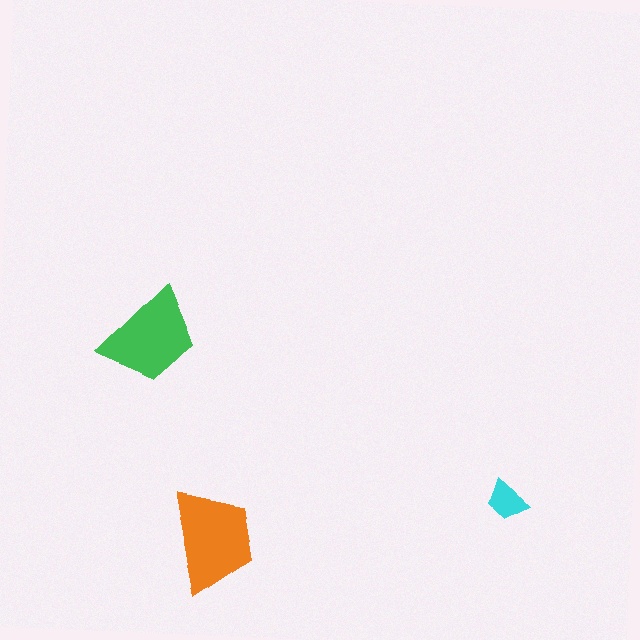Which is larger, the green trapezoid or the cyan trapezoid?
The green one.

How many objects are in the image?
There are 3 objects in the image.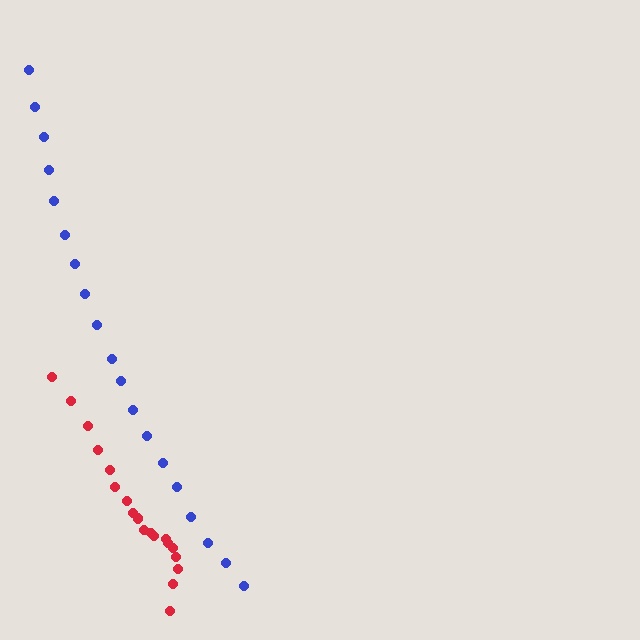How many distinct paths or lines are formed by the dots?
There are 2 distinct paths.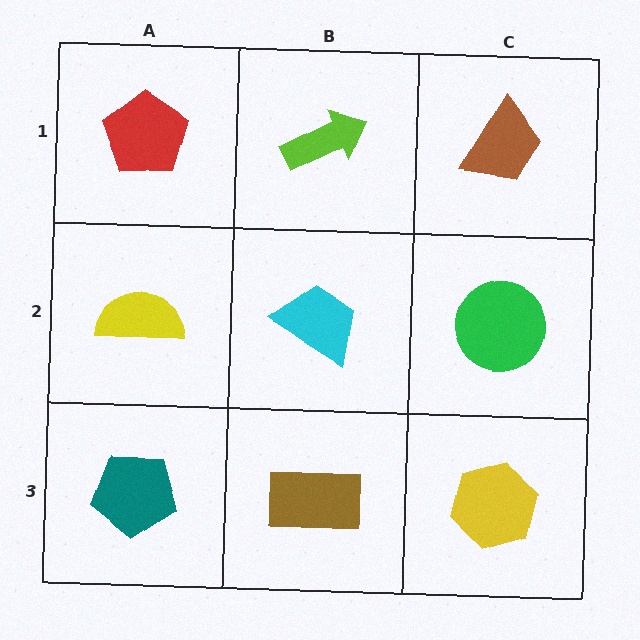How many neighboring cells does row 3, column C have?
2.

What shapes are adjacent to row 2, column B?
A lime arrow (row 1, column B), a brown rectangle (row 3, column B), a yellow semicircle (row 2, column A), a green circle (row 2, column C).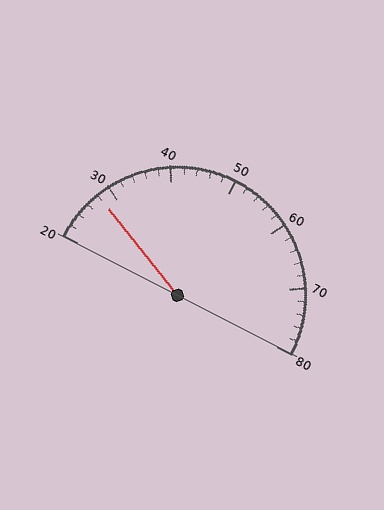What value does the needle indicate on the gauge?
The needle indicates approximately 28.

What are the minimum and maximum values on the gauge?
The gauge ranges from 20 to 80.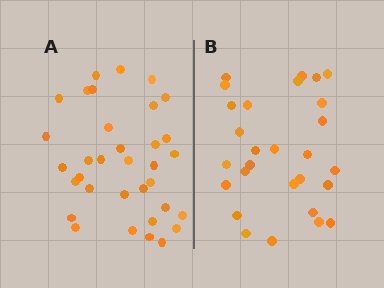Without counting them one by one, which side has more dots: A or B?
Region A (the left region) has more dots.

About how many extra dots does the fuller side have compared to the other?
Region A has about 6 more dots than region B.